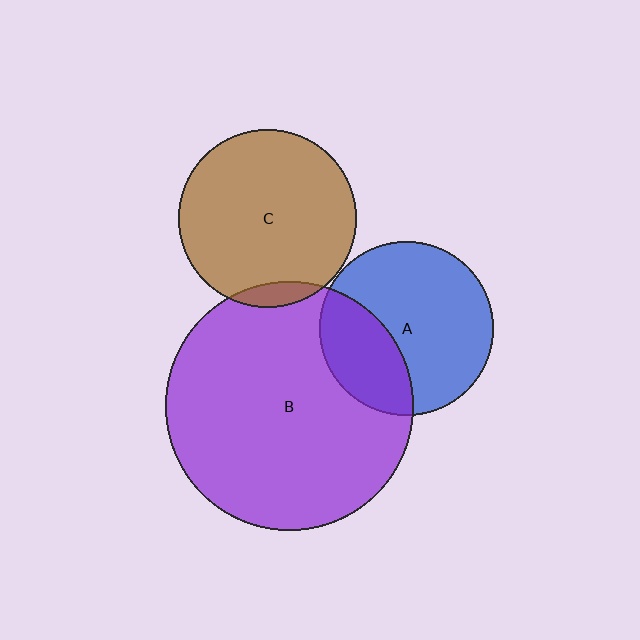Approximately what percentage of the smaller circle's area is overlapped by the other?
Approximately 5%.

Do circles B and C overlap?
Yes.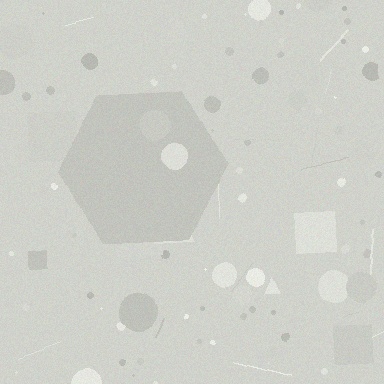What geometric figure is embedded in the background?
A hexagon is embedded in the background.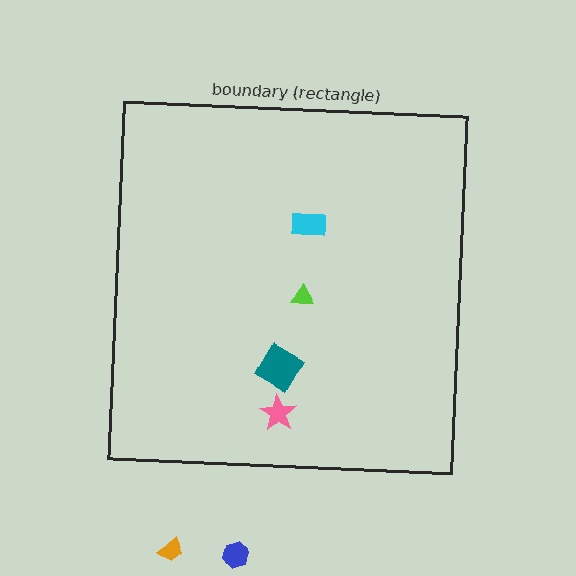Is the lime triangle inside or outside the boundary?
Inside.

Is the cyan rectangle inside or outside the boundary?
Inside.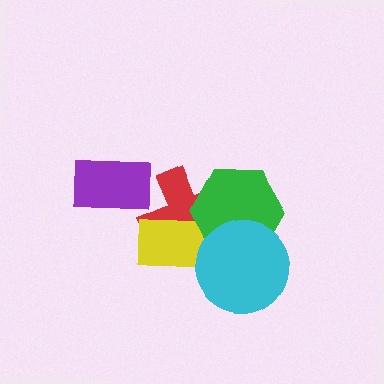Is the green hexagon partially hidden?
Yes, it is partially covered by another shape.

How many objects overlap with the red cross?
3 objects overlap with the red cross.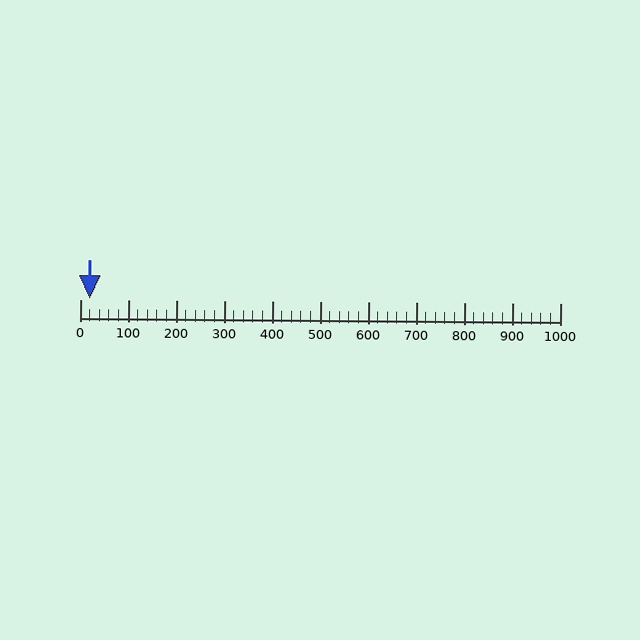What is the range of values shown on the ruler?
The ruler shows values from 0 to 1000.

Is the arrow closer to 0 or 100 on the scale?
The arrow is closer to 0.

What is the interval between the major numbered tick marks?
The major tick marks are spaced 100 units apart.